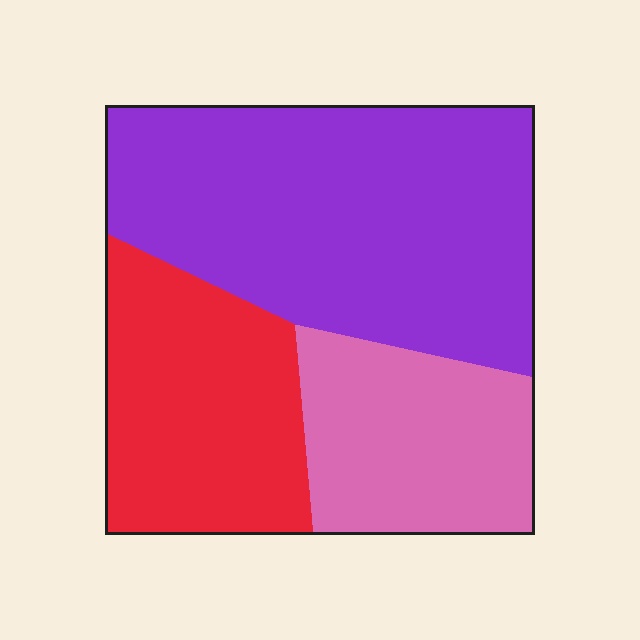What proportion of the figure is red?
Red covers around 25% of the figure.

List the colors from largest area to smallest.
From largest to smallest: purple, red, pink.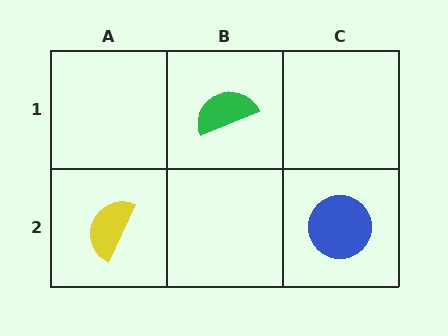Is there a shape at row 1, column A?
No, that cell is empty.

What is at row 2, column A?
A yellow semicircle.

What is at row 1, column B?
A green semicircle.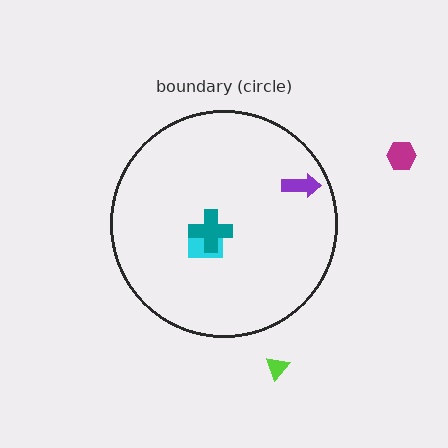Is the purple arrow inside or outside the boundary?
Inside.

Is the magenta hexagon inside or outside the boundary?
Outside.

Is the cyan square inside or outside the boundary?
Inside.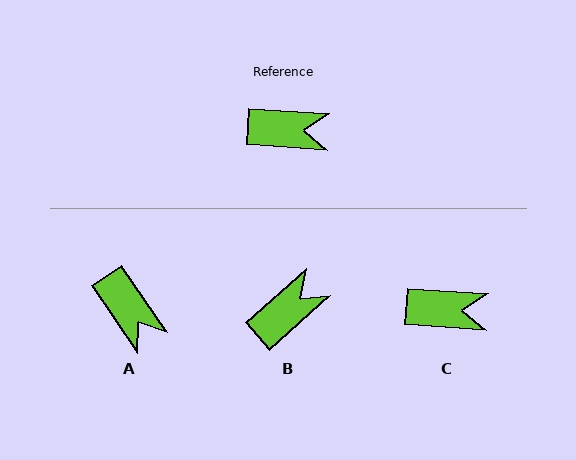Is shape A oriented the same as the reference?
No, it is off by about 52 degrees.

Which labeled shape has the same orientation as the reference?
C.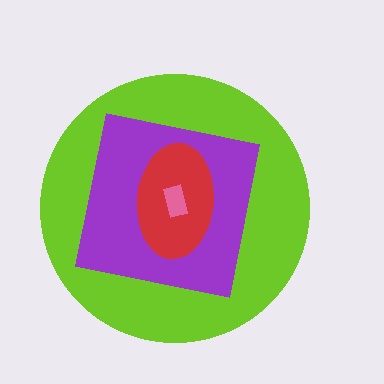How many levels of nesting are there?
4.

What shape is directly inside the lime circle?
The purple square.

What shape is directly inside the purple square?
The red ellipse.